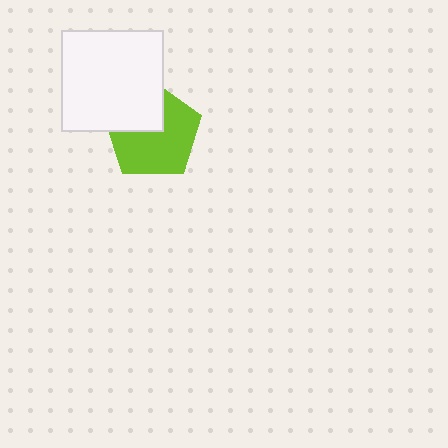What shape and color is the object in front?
The object in front is a white rectangle.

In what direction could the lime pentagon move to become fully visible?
The lime pentagon could move toward the lower-right. That would shift it out from behind the white rectangle entirely.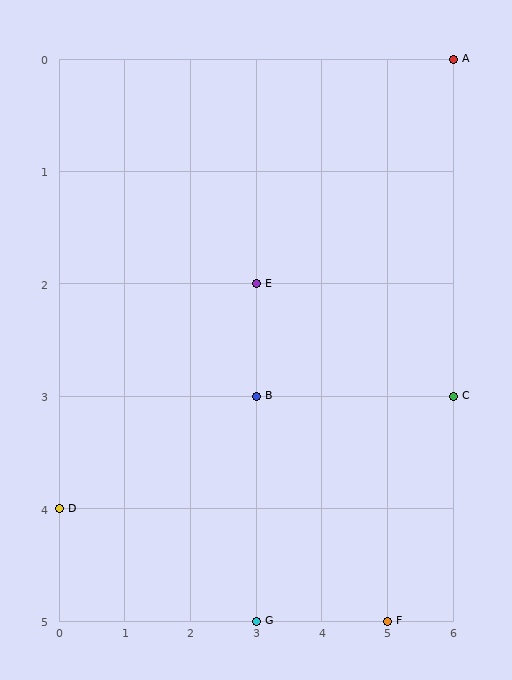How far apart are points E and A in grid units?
Points E and A are 3 columns and 2 rows apart (about 3.6 grid units diagonally).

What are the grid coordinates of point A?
Point A is at grid coordinates (6, 0).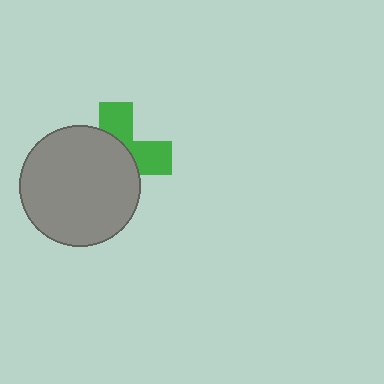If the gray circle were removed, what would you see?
You would see the complete green cross.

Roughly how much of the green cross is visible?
A small part of it is visible (roughly 38%).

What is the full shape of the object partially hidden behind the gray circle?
The partially hidden object is a green cross.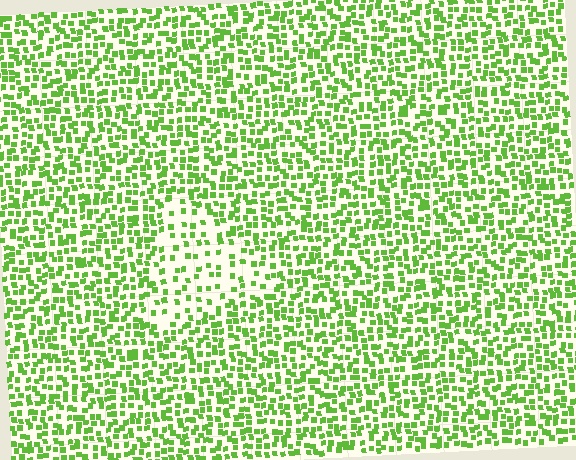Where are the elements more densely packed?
The elements are more densely packed outside the triangle boundary.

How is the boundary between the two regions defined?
The boundary is defined by a change in element density (approximately 2.0x ratio). All elements are the same color, size, and shape.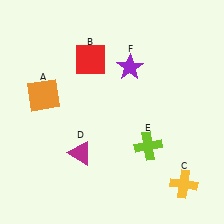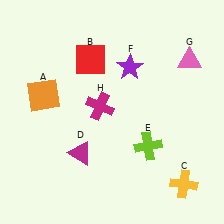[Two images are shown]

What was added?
A pink triangle (G), a magenta cross (H) were added in Image 2.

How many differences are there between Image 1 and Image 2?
There are 2 differences between the two images.